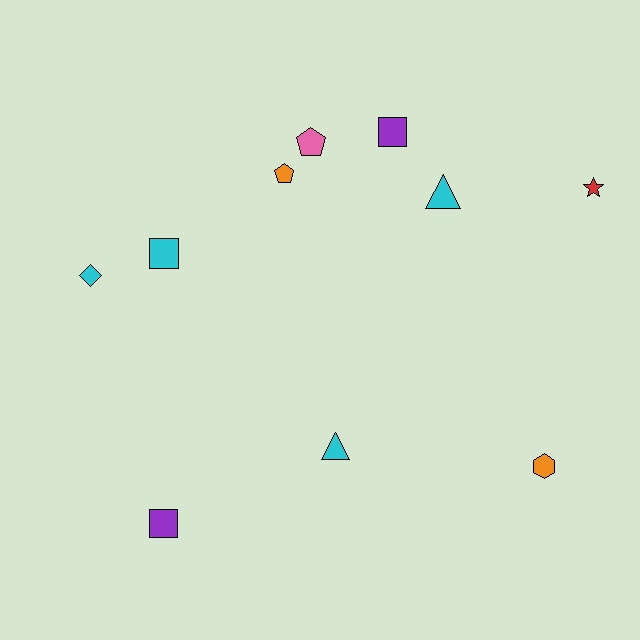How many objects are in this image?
There are 10 objects.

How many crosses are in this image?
There are no crosses.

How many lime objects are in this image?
There are no lime objects.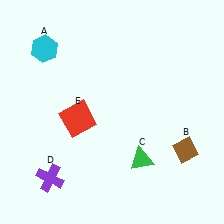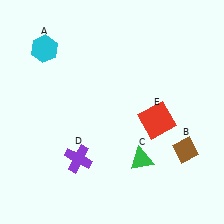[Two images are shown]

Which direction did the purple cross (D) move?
The purple cross (D) moved right.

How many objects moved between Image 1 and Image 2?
2 objects moved between the two images.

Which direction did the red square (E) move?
The red square (E) moved right.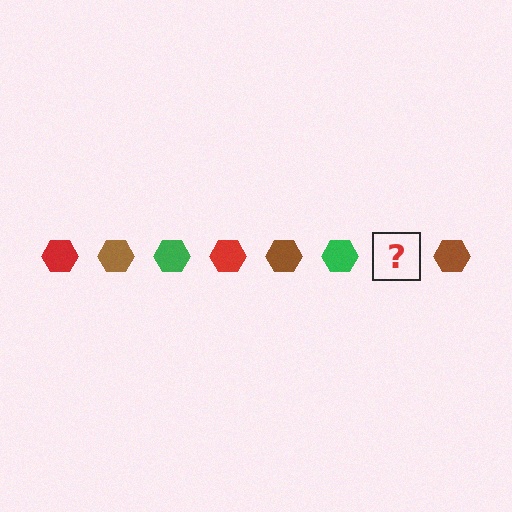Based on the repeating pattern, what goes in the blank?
The blank should be a red hexagon.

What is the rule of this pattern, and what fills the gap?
The rule is that the pattern cycles through red, brown, green hexagons. The gap should be filled with a red hexagon.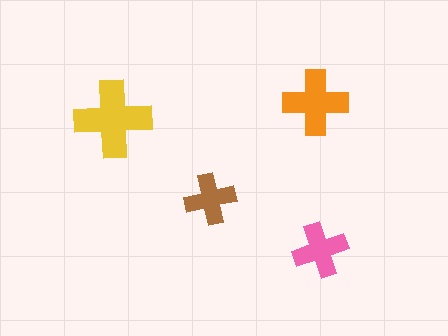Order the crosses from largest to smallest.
the yellow one, the orange one, the pink one, the brown one.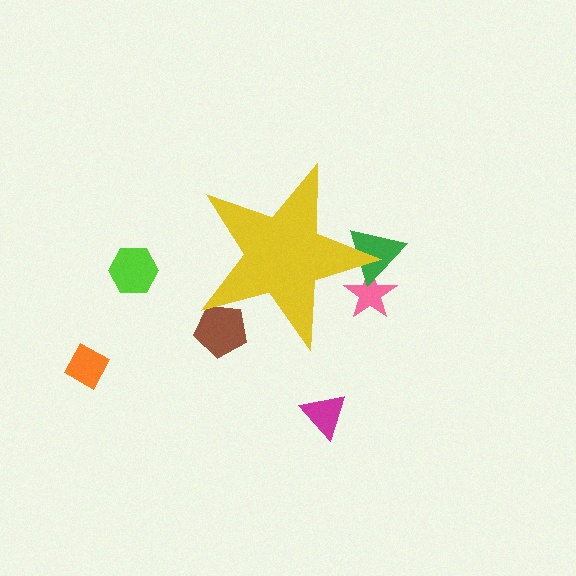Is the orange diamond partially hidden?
No, the orange diamond is fully visible.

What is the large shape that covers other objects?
A yellow star.